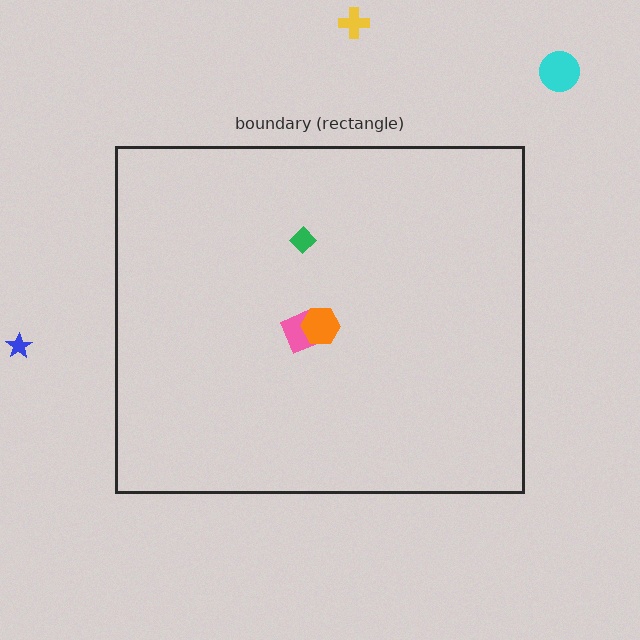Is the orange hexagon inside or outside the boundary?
Inside.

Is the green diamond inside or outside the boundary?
Inside.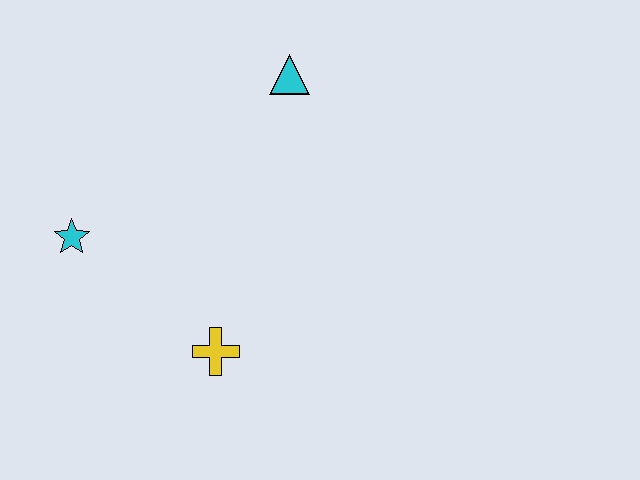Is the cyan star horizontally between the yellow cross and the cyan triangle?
No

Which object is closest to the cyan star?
The yellow cross is closest to the cyan star.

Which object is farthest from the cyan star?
The cyan triangle is farthest from the cyan star.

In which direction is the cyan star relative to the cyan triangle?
The cyan star is to the left of the cyan triangle.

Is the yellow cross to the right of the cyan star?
Yes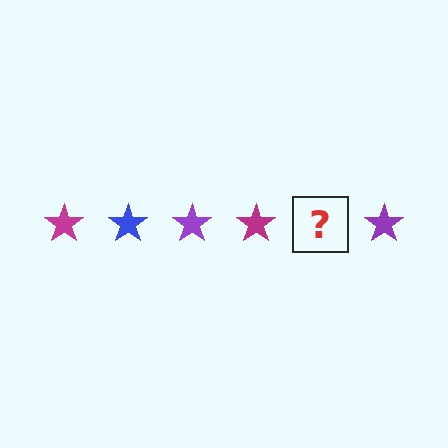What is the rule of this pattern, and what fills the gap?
The rule is that the pattern cycles through magenta, blue, purple stars. The gap should be filled with a blue star.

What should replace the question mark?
The question mark should be replaced with a blue star.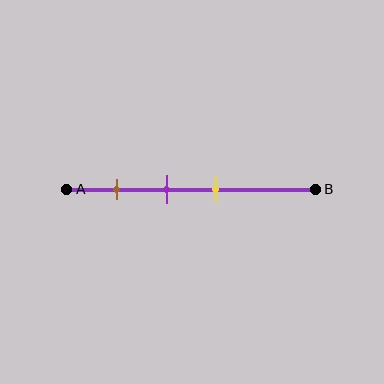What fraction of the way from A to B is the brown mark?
The brown mark is approximately 20% (0.2) of the way from A to B.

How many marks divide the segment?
There are 3 marks dividing the segment.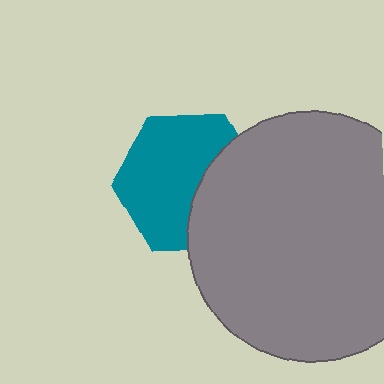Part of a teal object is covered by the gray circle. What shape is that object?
It is a hexagon.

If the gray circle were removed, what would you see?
You would see the complete teal hexagon.